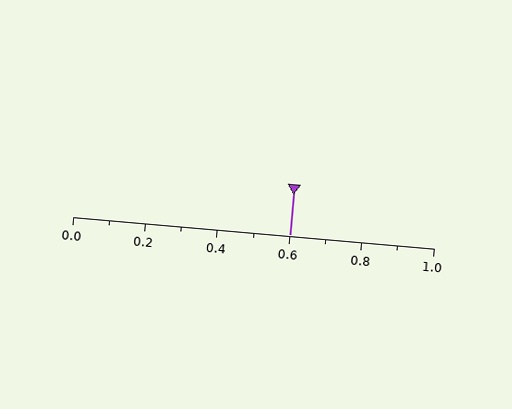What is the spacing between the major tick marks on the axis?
The major ticks are spaced 0.2 apart.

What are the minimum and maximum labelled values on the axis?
The axis runs from 0.0 to 1.0.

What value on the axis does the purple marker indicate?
The marker indicates approximately 0.6.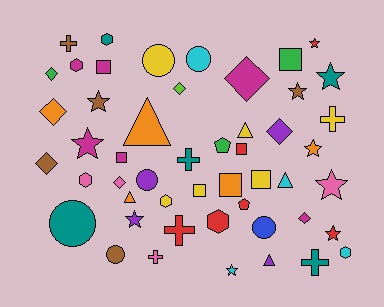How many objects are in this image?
There are 50 objects.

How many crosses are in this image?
There are 6 crosses.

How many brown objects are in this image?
There are 5 brown objects.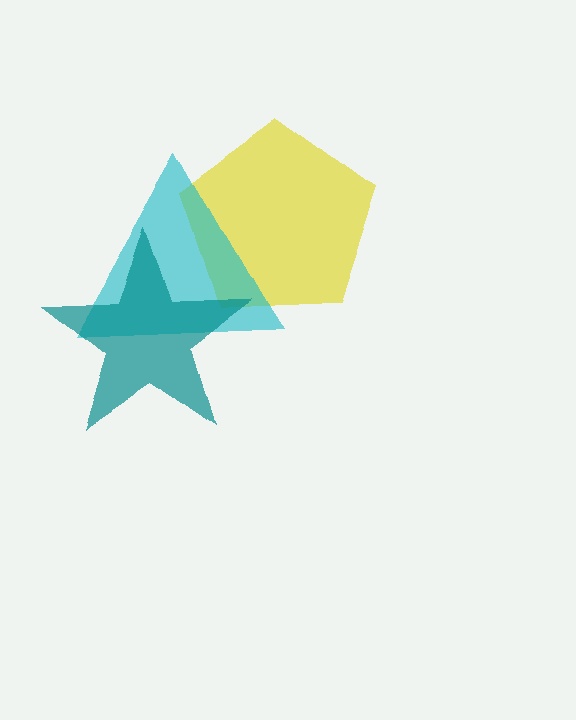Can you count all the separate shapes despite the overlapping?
Yes, there are 3 separate shapes.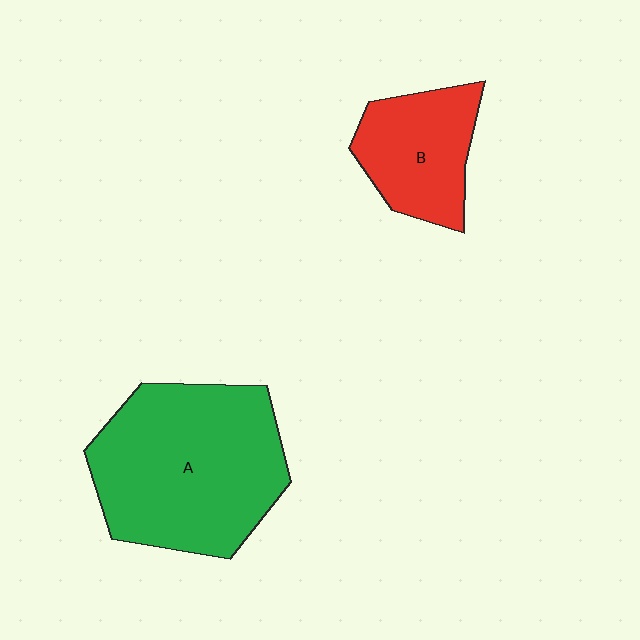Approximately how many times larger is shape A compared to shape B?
Approximately 2.1 times.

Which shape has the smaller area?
Shape B (red).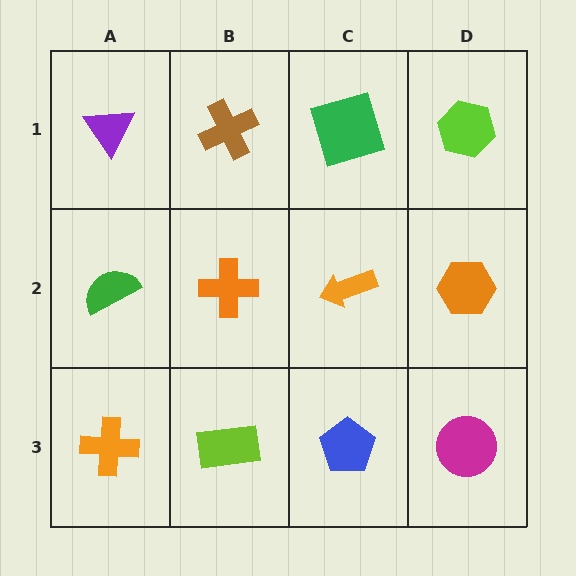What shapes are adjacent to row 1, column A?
A green semicircle (row 2, column A), a brown cross (row 1, column B).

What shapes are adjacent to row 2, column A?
A purple triangle (row 1, column A), an orange cross (row 3, column A), an orange cross (row 2, column B).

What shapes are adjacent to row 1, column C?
An orange arrow (row 2, column C), a brown cross (row 1, column B), a lime hexagon (row 1, column D).